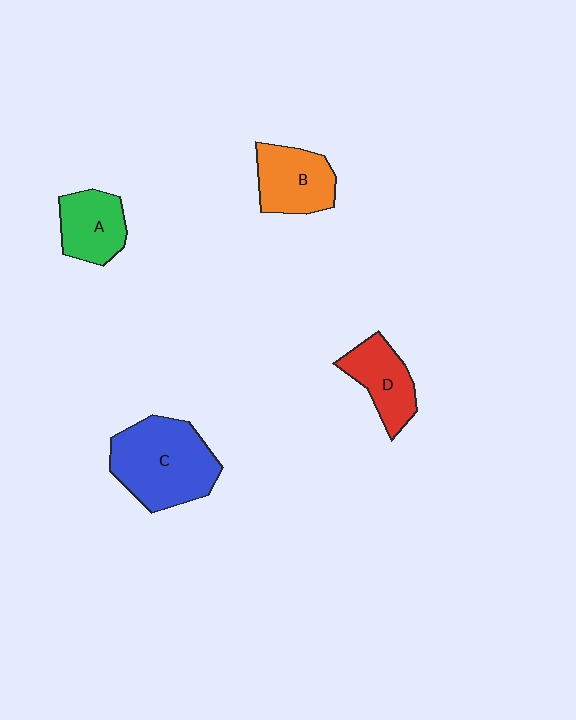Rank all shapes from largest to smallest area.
From largest to smallest: C (blue), B (orange), D (red), A (green).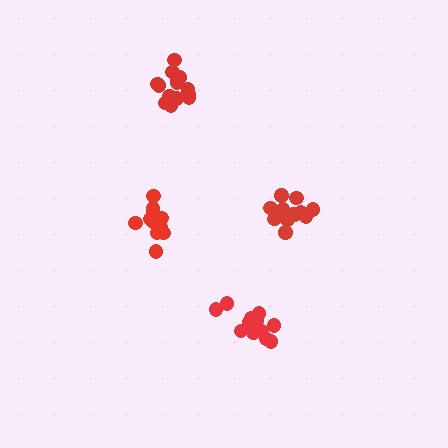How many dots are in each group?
Group 1: 12 dots, Group 2: 14 dots, Group 3: 13 dots, Group 4: 12 dots (51 total).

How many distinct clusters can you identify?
There are 4 distinct clusters.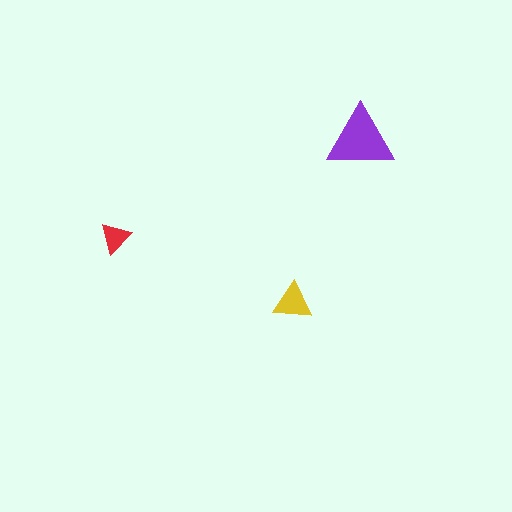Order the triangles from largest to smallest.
the purple one, the yellow one, the red one.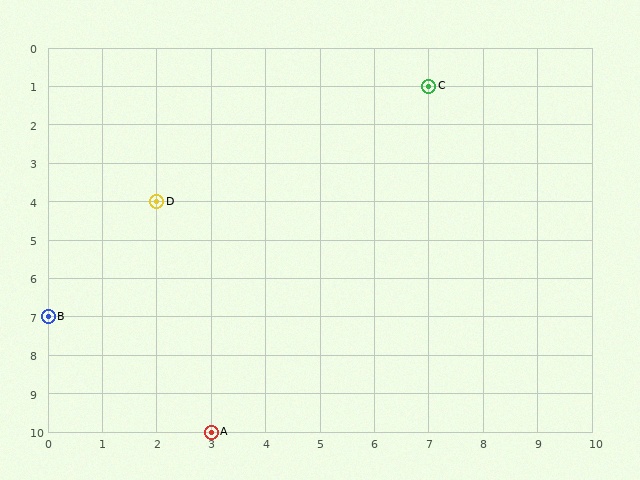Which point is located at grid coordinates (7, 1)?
Point C is at (7, 1).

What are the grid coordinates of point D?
Point D is at grid coordinates (2, 4).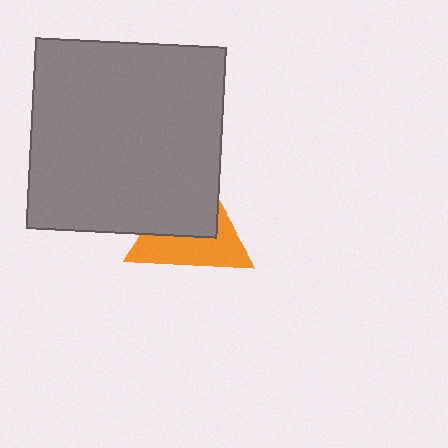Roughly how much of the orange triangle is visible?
About half of it is visible (roughly 49%).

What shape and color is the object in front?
The object in front is a gray square.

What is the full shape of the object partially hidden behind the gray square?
The partially hidden object is an orange triangle.